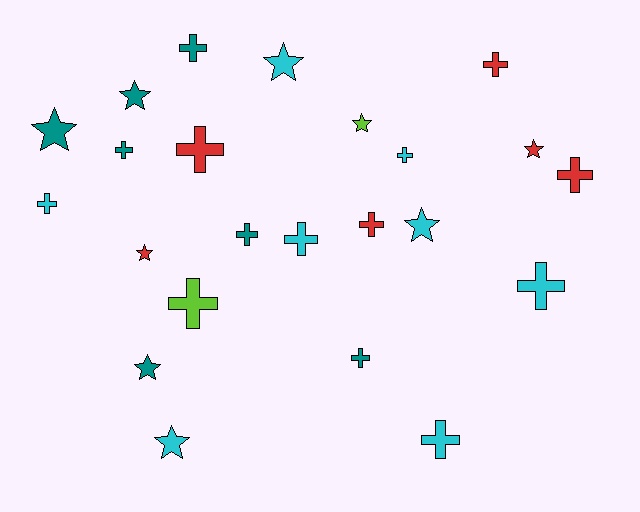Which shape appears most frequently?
Cross, with 14 objects.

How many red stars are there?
There are 2 red stars.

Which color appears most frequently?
Cyan, with 8 objects.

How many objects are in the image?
There are 23 objects.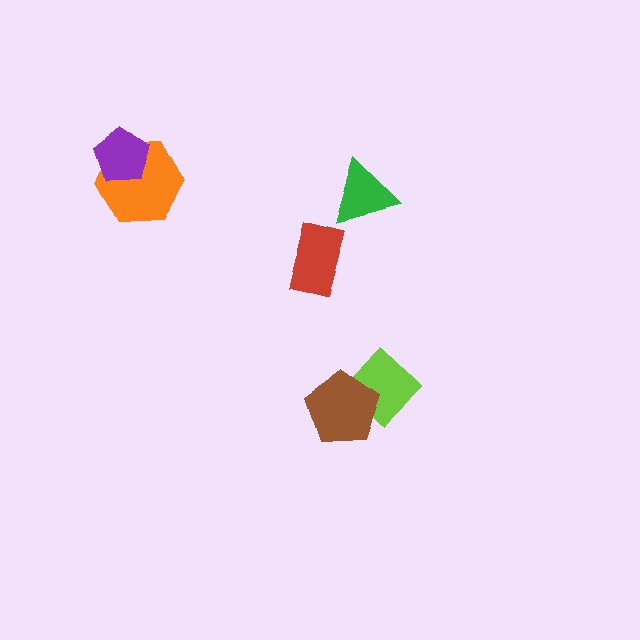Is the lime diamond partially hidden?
Yes, it is partially covered by another shape.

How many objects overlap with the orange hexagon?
1 object overlaps with the orange hexagon.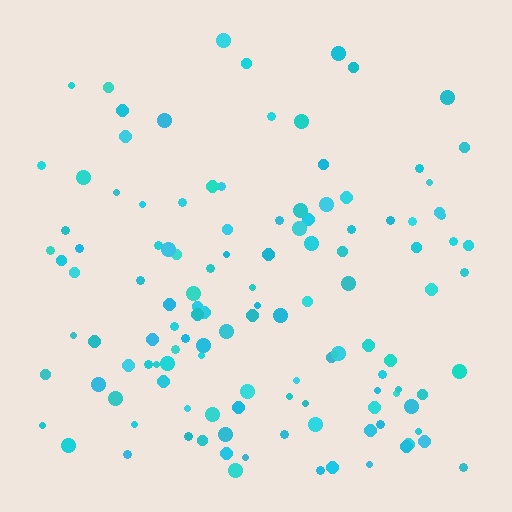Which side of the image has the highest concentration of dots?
The bottom.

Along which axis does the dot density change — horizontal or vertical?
Vertical.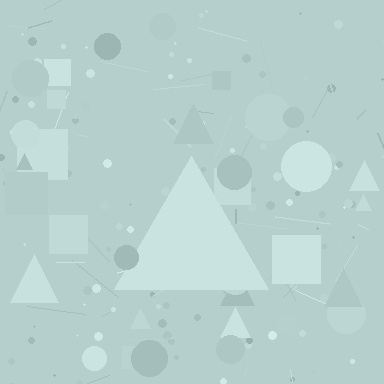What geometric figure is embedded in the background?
A triangle is embedded in the background.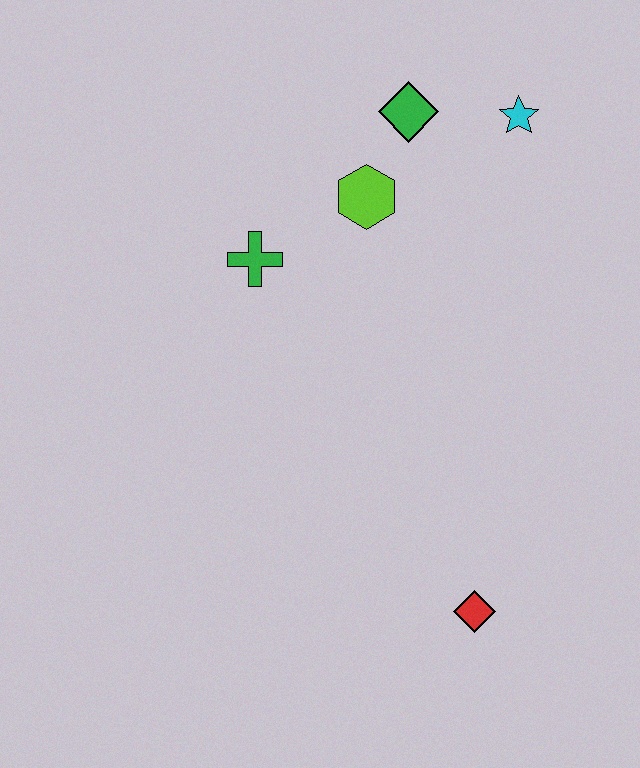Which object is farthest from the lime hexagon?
The red diamond is farthest from the lime hexagon.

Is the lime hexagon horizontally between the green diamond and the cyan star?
No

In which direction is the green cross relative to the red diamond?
The green cross is above the red diamond.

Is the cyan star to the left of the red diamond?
No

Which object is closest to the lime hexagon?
The green diamond is closest to the lime hexagon.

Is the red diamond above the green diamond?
No